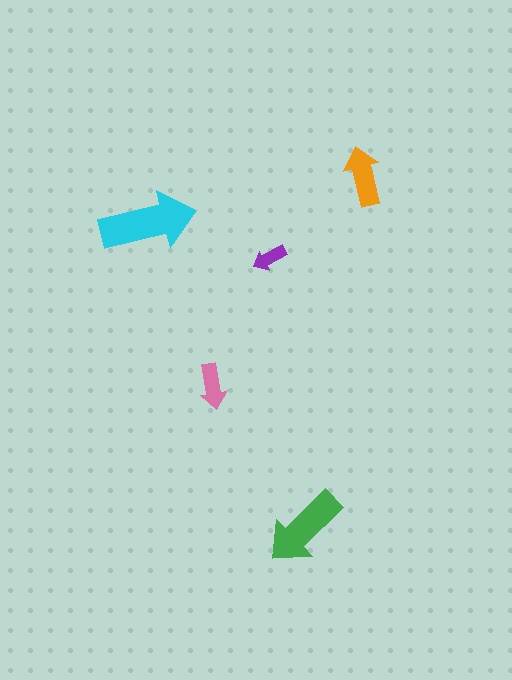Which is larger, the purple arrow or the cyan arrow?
The cyan one.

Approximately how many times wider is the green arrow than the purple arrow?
About 2.5 times wider.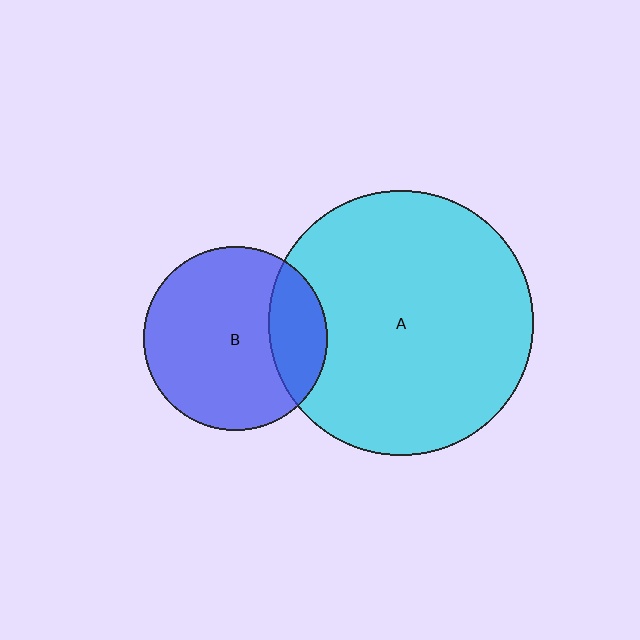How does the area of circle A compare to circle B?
Approximately 2.1 times.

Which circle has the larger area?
Circle A (cyan).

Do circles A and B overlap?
Yes.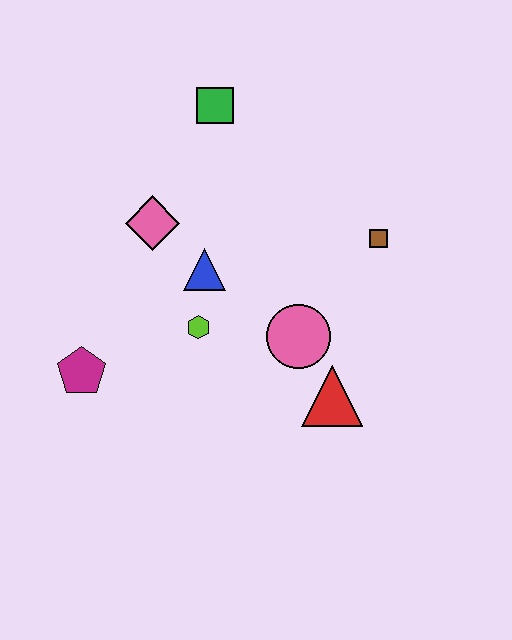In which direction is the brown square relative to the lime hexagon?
The brown square is to the right of the lime hexagon.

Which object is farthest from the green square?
The red triangle is farthest from the green square.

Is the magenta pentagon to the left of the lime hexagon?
Yes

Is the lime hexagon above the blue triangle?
No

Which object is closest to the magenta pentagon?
The lime hexagon is closest to the magenta pentagon.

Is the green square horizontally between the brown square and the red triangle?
No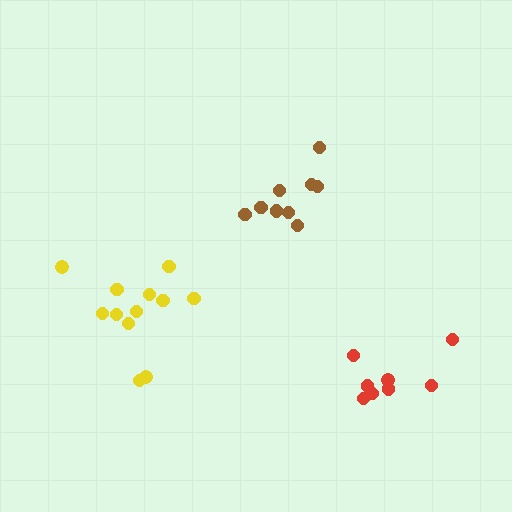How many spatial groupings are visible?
There are 3 spatial groupings.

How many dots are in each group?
Group 1: 12 dots, Group 2: 9 dots, Group 3: 8 dots (29 total).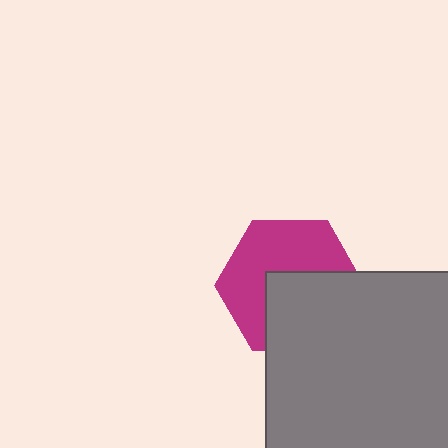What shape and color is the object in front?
The object in front is a gray square.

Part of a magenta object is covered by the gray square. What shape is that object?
It is a hexagon.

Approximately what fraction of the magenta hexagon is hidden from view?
Roughly 45% of the magenta hexagon is hidden behind the gray square.